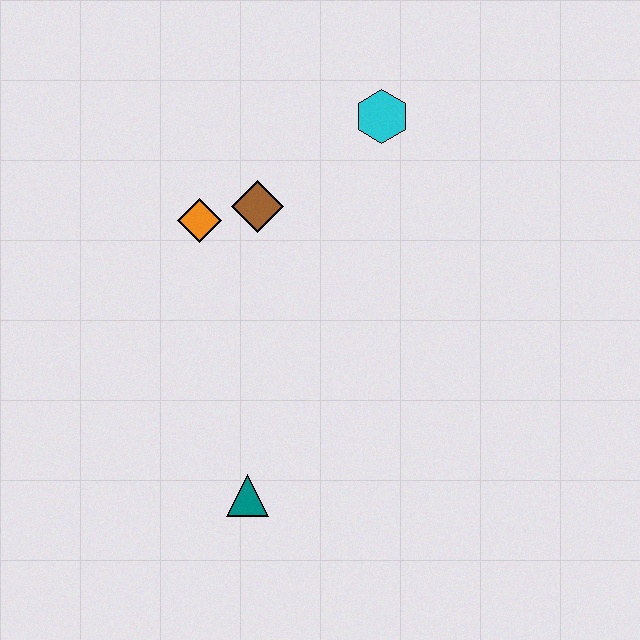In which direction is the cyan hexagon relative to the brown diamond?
The cyan hexagon is to the right of the brown diamond.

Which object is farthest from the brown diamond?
The teal triangle is farthest from the brown diamond.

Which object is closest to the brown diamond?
The orange diamond is closest to the brown diamond.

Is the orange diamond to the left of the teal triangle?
Yes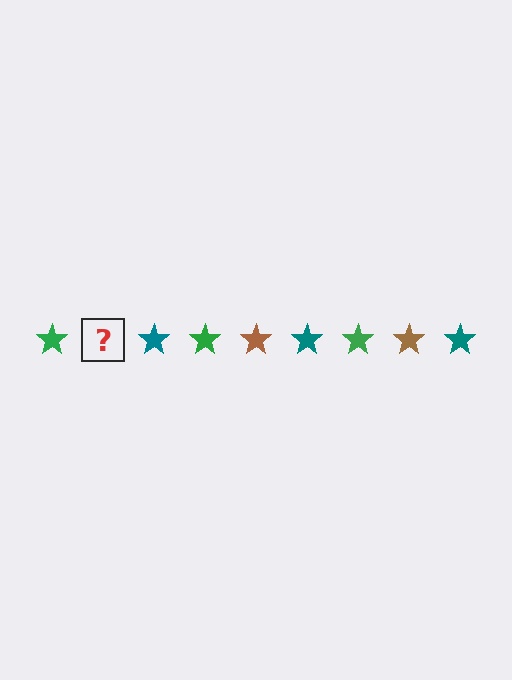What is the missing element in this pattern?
The missing element is a brown star.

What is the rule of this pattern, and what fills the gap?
The rule is that the pattern cycles through green, brown, teal stars. The gap should be filled with a brown star.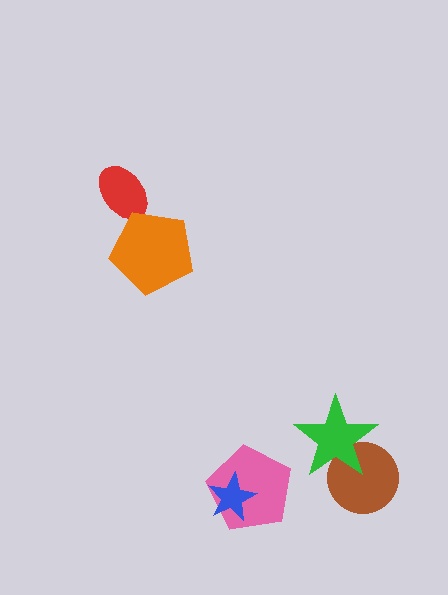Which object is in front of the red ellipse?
The orange pentagon is in front of the red ellipse.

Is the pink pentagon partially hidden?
Yes, it is partially covered by another shape.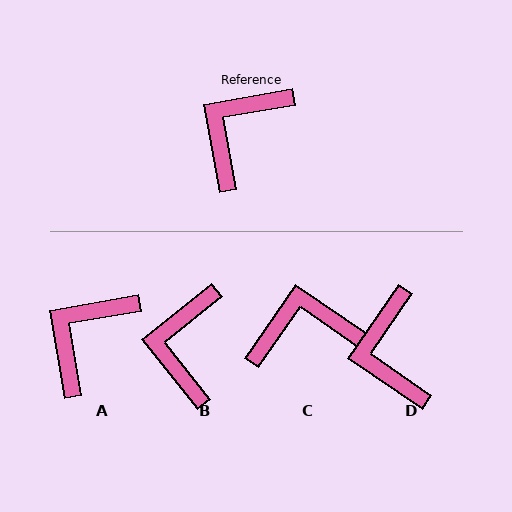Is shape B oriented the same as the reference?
No, it is off by about 29 degrees.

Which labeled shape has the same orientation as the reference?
A.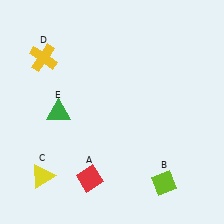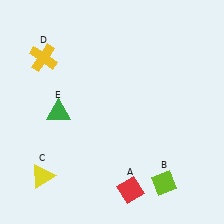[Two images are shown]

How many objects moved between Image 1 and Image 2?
1 object moved between the two images.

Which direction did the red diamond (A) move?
The red diamond (A) moved right.